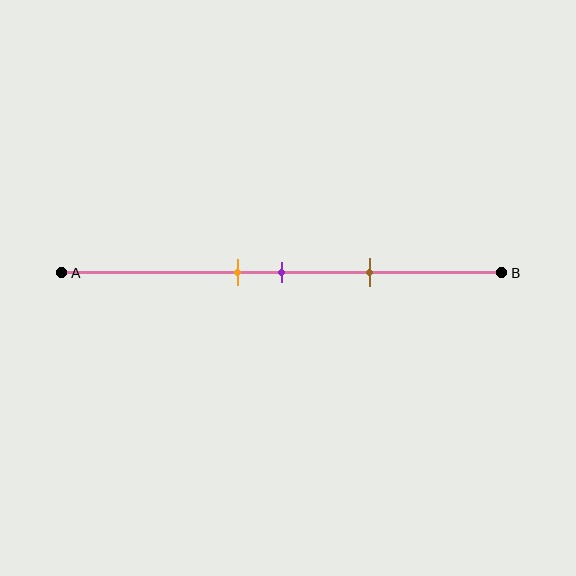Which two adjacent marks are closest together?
The orange and purple marks are the closest adjacent pair.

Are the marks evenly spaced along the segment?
Yes, the marks are approximately evenly spaced.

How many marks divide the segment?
There are 3 marks dividing the segment.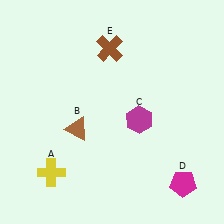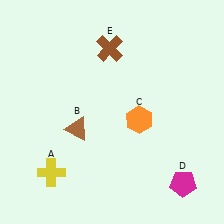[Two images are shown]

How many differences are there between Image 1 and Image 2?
There is 1 difference between the two images.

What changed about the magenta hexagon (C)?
In Image 1, C is magenta. In Image 2, it changed to orange.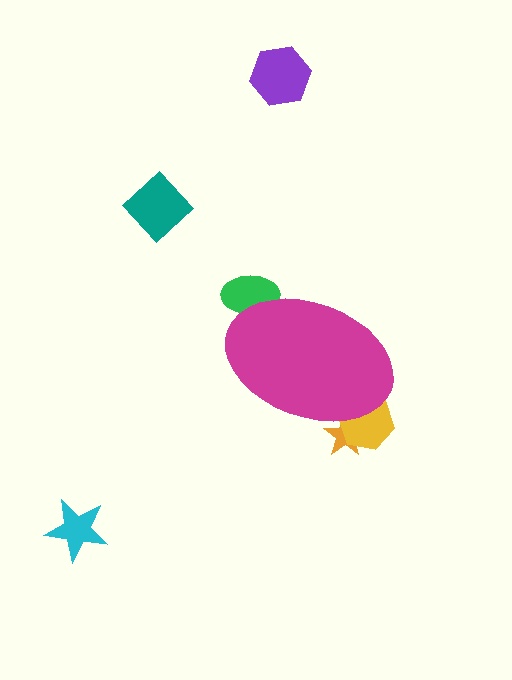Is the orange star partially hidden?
Yes, the orange star is partially hidden behind the magenta ellipse.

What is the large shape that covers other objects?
A magenta ellipse.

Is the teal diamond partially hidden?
No, the teal diamond is fully visible.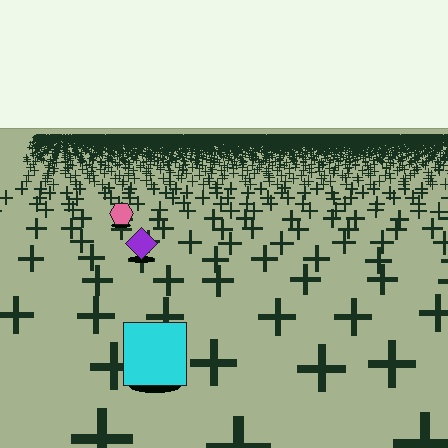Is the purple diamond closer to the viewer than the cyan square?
No. The cyan square is closer — you can tell from the texture gradient: the ground texture is coarser near it.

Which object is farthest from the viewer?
The pink hexagon is farthest from the viewer. It appears smaller and the ground texture around it is denser.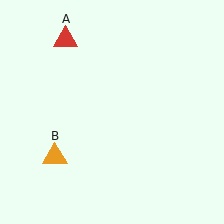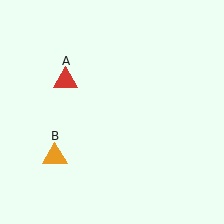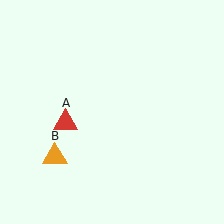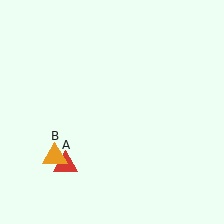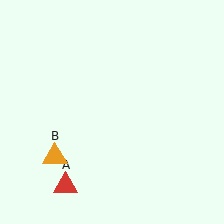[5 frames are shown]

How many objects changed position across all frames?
1 object changed position: red triangle (object A).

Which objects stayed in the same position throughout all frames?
Orange triangle (object B) remained stationary.